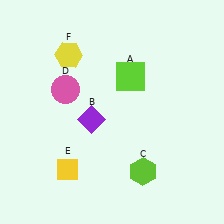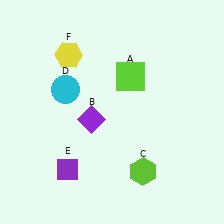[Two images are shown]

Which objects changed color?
D changed from pink to cyan. E changed from yellow to purple.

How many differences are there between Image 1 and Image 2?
There are 2 differences between the two images.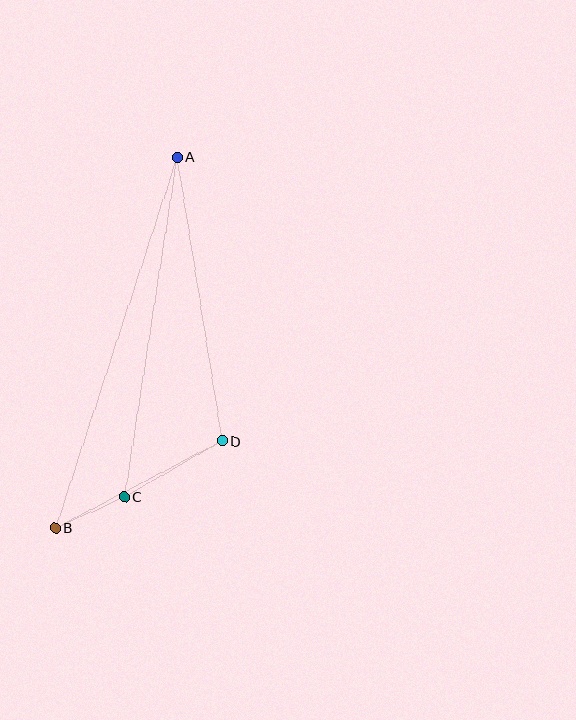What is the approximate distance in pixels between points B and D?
The distance between B and D is approximately 188 pixels.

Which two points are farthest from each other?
Points A and B are farthest from each other.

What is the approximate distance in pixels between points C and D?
The distance between C and D is approximately 112 pixels.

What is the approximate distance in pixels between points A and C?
The distance between A and C is approximately 344 pixels.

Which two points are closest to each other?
Points B and C are closest to each other.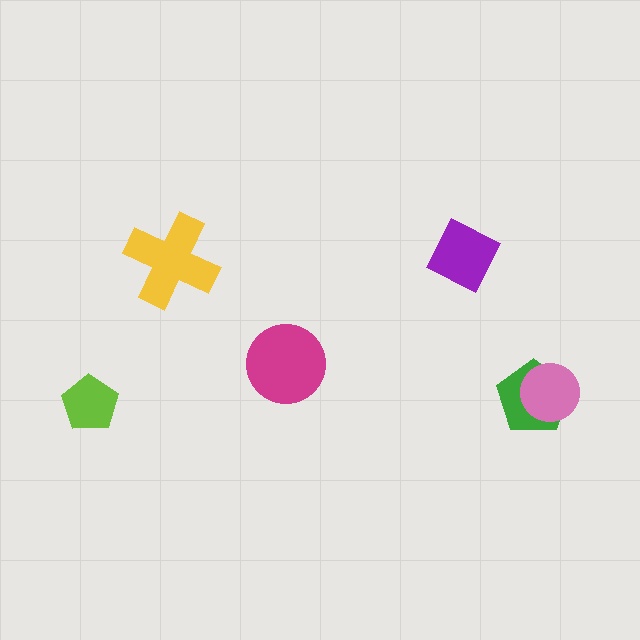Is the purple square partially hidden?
No, no other shape covers it.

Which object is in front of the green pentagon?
The pink circle is in front of the green pentagon.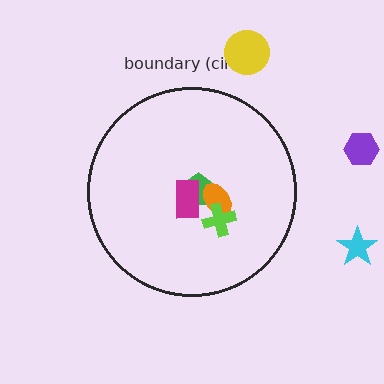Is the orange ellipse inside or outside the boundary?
Inside.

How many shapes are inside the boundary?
4 inside, 3 outside.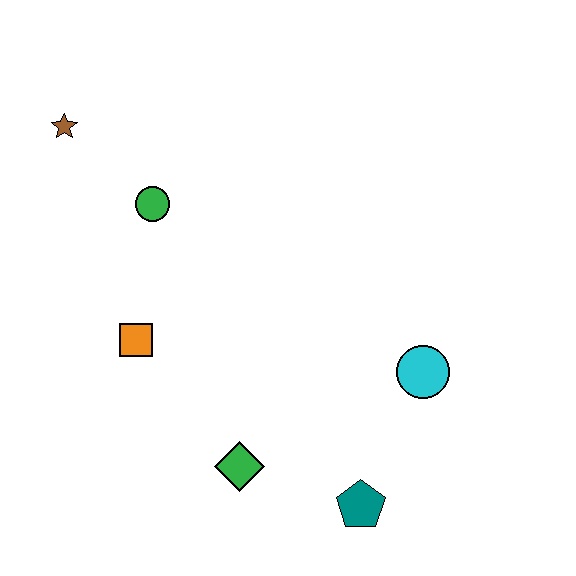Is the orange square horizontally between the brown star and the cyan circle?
Yes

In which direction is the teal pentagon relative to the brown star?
The teal pentagon is below the brown star.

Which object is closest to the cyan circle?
The teal pentagon is closest to the cyan circle.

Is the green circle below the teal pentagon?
No